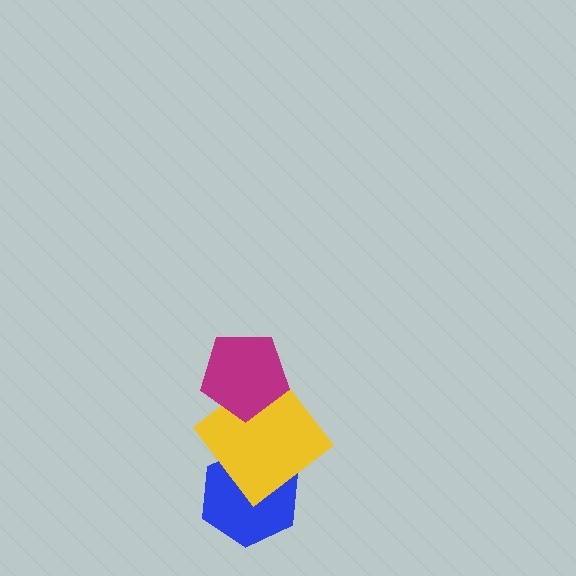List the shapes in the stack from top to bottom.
From top to bottom: the magenta pentagon, the yellow diamond, the blue hexagon.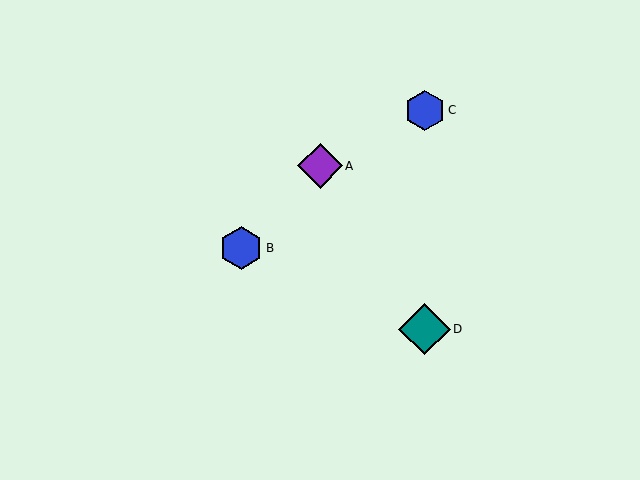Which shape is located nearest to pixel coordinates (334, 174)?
The purple diamond (labeled A) at (320, 166) is nearest to that location.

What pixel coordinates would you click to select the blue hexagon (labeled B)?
Click at (241, 248) to select the blue hexagon B.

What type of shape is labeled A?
Shape A is a purple diamond.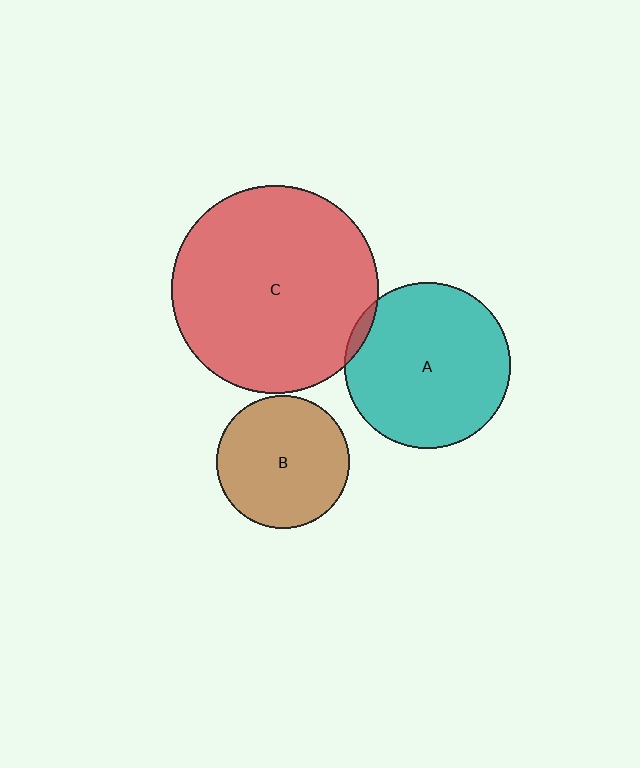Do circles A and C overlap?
Yes.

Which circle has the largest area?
Circle C (red).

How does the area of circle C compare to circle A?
Approximately 1.6 times.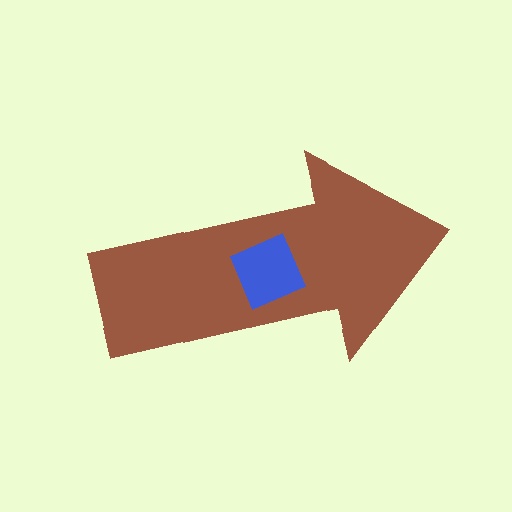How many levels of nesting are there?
2.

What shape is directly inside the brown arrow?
The blue square.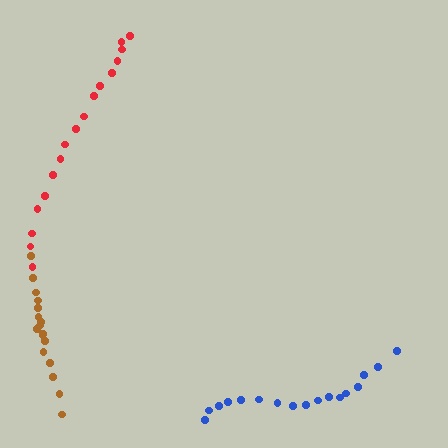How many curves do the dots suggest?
There are 3 distinct paths.